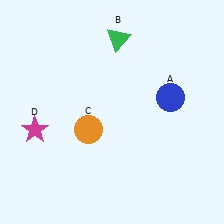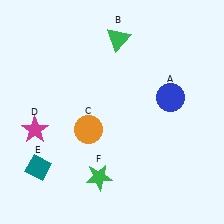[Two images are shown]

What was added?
A teal diamond (E), a green star (F) were added in Image 2.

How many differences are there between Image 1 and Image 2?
There are 2 differences between the two images.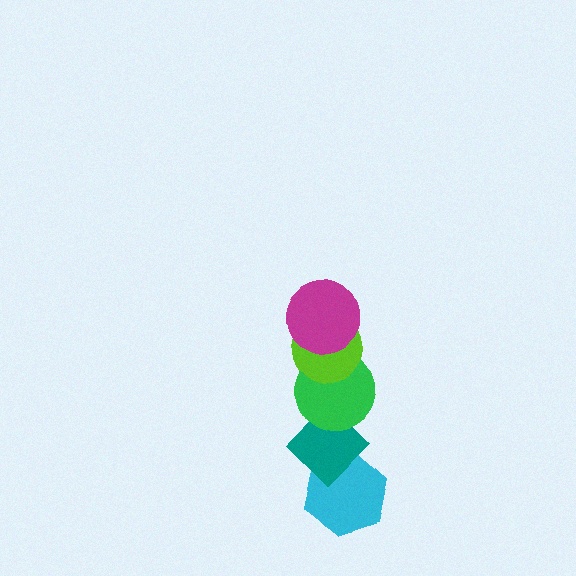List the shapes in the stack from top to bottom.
From top to bottom: the magenta circle, the lime circle, the green circle, the teal diamond, the cyan hexagon.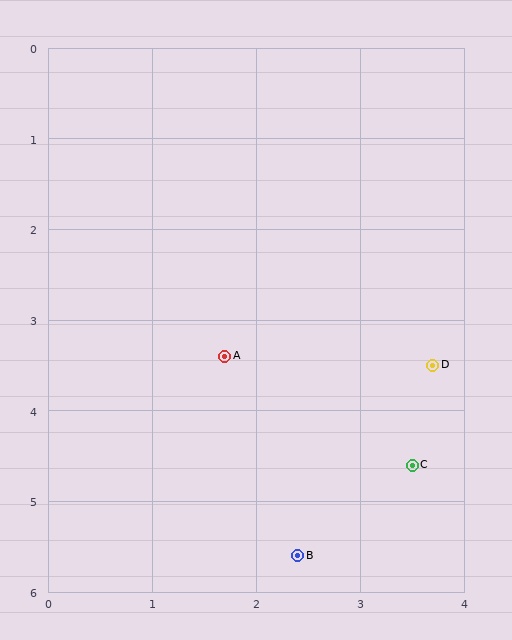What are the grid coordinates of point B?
Point B is at approximately (2.4, 5.6).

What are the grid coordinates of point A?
Point A is at approximately (1.7, 3.4).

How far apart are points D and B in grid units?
Points D and B are about 2.5 grid units apart.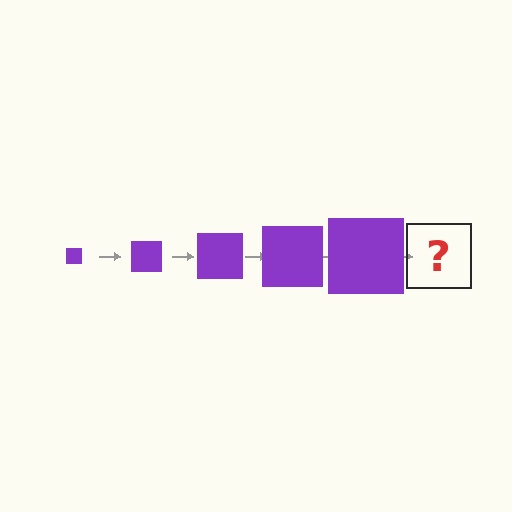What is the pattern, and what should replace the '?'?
The pattern is that the square gets progressively larger each step. The '?' should be a purple square, larger than the previous one.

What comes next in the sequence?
The next element should be a purple square, larger than the previous one.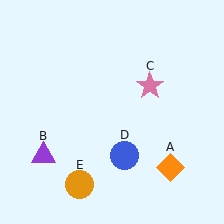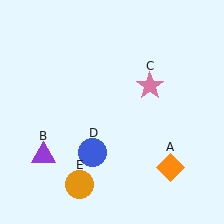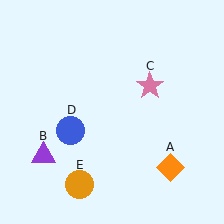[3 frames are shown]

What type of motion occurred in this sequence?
The blue circle (object D) rotated clockwise around the center of the scene.